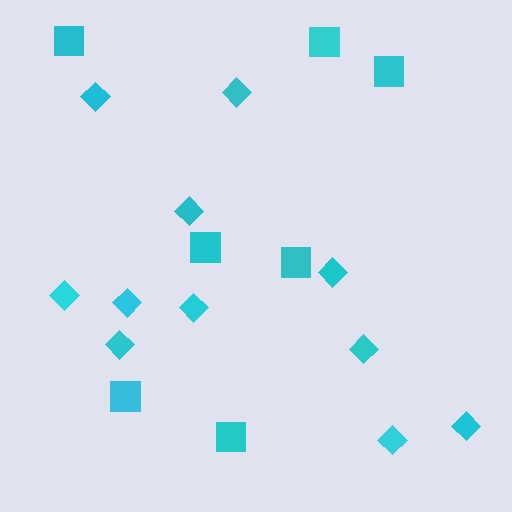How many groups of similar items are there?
There are 2 groups: one group of diamonds (11) and one group of squares (7).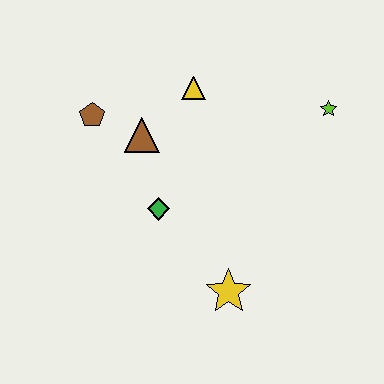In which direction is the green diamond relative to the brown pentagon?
The green diamond is below the brown pentagon.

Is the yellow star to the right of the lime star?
No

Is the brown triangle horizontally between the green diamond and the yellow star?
No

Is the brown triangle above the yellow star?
Yes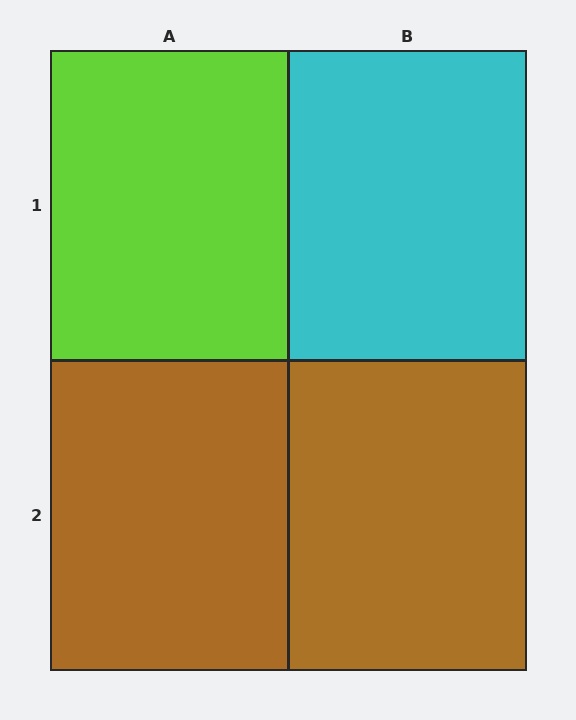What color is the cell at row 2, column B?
Brown.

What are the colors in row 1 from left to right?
Lime, cyan.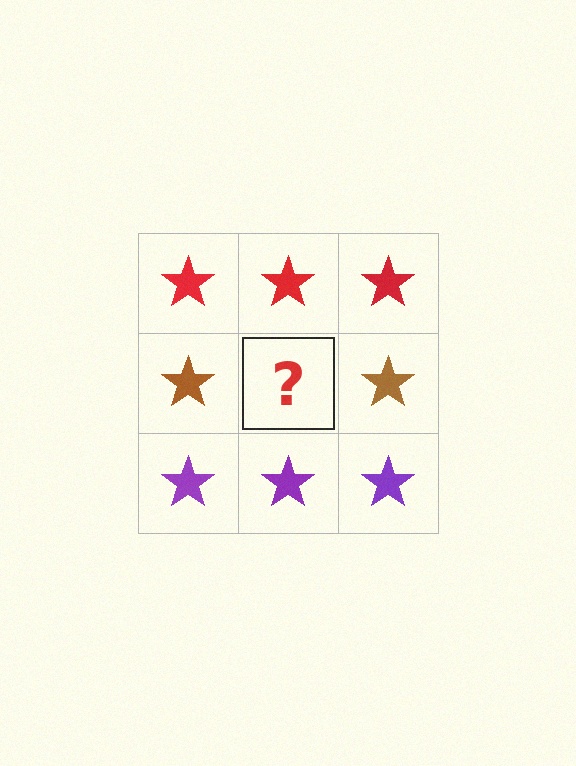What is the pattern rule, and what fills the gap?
The rule is that each row has a consistent color. The gap should be filled with a brown star.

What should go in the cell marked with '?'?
The missing cell should contain a brown star.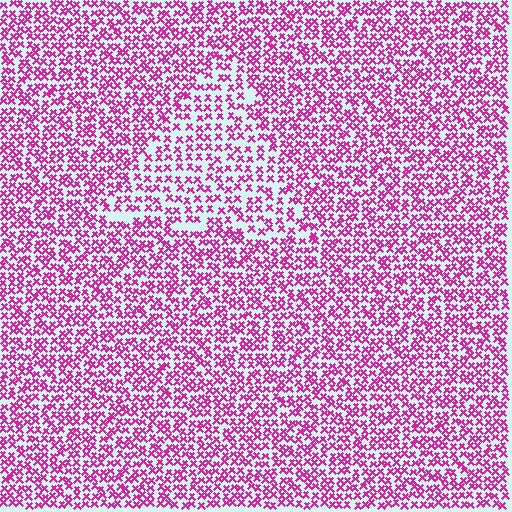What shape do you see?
I see a triangle.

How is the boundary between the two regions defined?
The boundary is defined by a change in element density (approximately 1.6x ratio). All elements are the same color, size, and shape.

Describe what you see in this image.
The image contains small magenta elements arranged at two different densities. A triangle-shaped region is visible where the elements are less densely packed than the surrounding area.